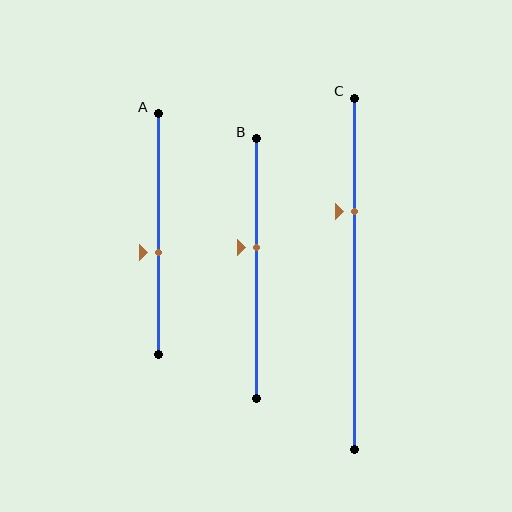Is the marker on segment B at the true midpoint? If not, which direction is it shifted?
No, the marker on segment B is shifted upward by about 8% of the segment length.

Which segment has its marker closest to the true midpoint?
Segment A has its marker closest to the true midpoint.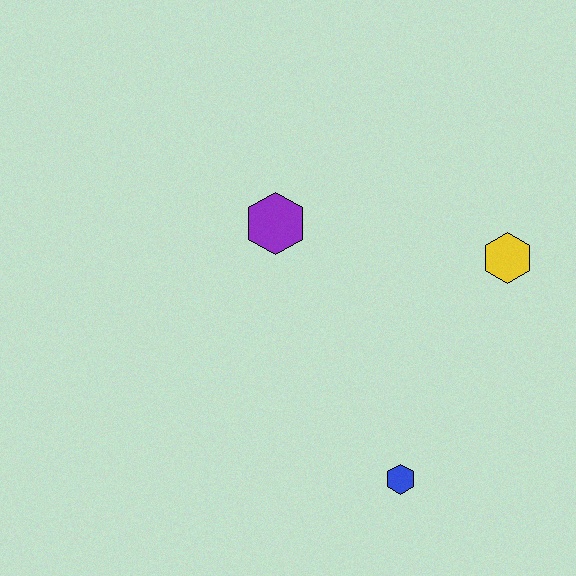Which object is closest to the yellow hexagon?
The purple hexagon is closest to the yellow hexagon.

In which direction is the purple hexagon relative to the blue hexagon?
The purple hexagon is above the blue hexagon.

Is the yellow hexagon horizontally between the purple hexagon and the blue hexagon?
No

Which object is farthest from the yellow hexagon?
The blue hexagon is farthest from the yellow hexagon.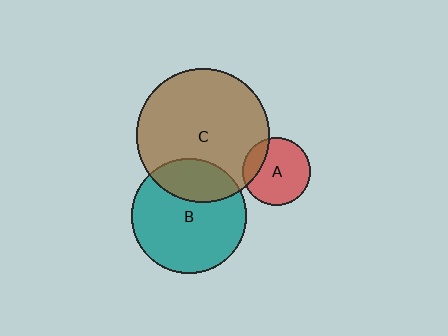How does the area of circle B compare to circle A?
Approximately 2.9 times.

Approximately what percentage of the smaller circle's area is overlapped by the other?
Approximately 25%.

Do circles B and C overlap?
Yes.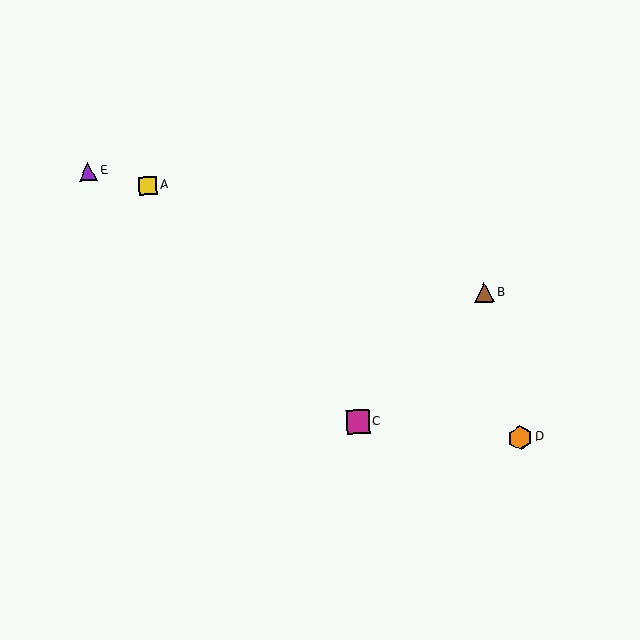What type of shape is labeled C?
Shape C is a magenta square.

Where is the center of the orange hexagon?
The center of the orange hexagon is at (520, 438).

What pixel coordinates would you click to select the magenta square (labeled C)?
Click at (358, 422) to select the magenta square C.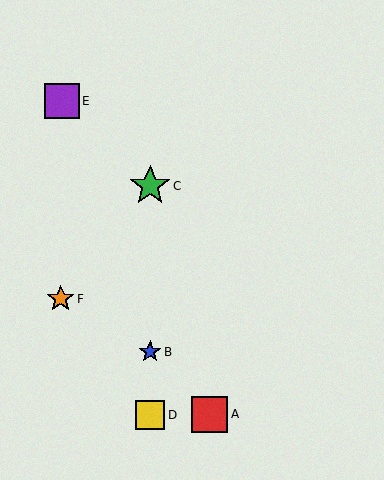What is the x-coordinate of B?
Object B is at x≈150.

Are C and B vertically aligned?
Yes, both are at x≈150.